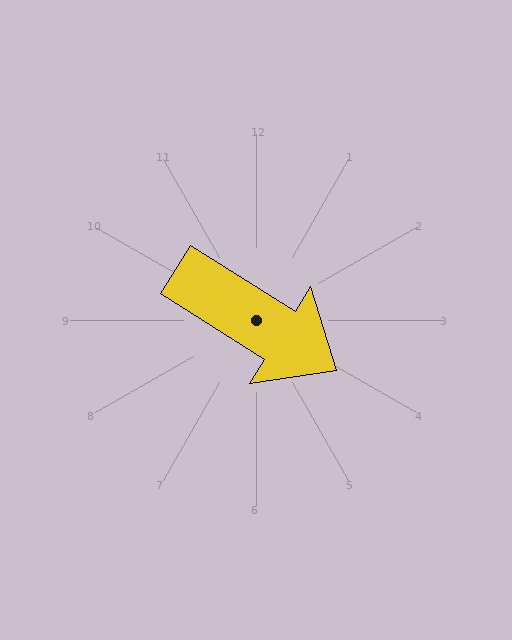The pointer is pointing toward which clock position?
Roughly 4 o'clock.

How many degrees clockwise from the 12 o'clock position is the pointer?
Approximately 122 degrees.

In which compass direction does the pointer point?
Southeast.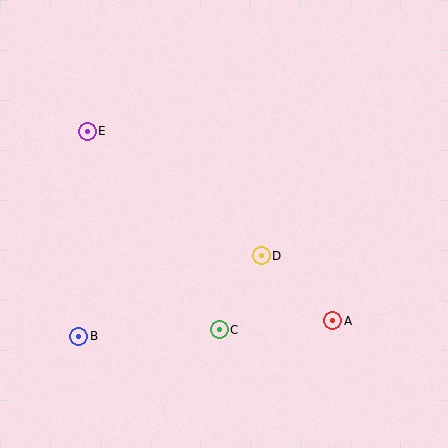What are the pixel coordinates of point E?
Point E is at (87, 131).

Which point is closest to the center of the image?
Point D at (261, 256) is closest to the center.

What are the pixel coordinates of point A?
Point A is at (333, 321).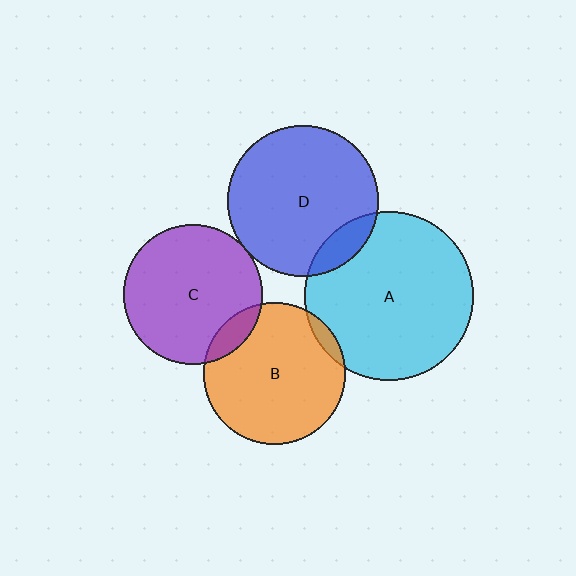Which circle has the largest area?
Circle A (cyan).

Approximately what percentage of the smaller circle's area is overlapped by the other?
Approximately 5%.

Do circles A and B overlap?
Yes.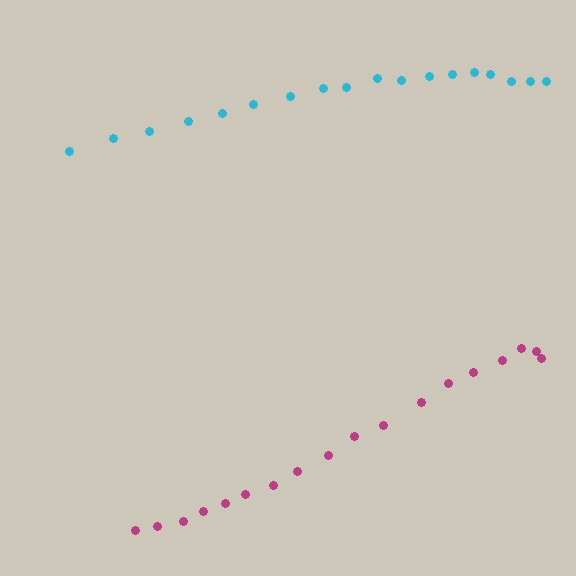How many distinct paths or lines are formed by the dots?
There are 2 distinct paths.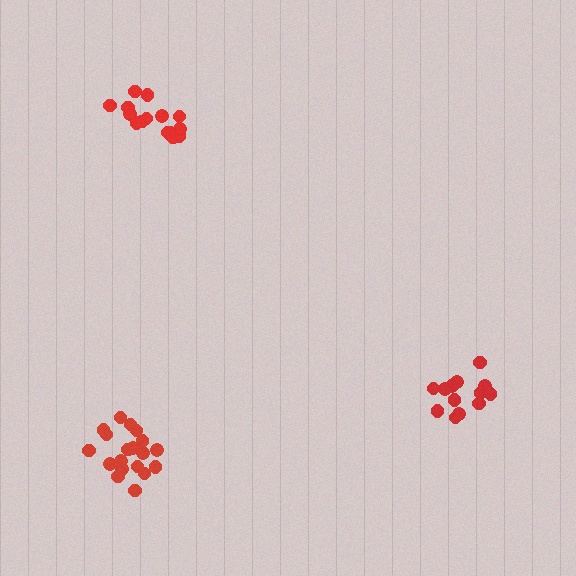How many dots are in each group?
Group 1: 20 dots, Group 2: 15 dots, Group 3: 14 dots (49 total).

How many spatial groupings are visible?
There are 3 spatial groupings.